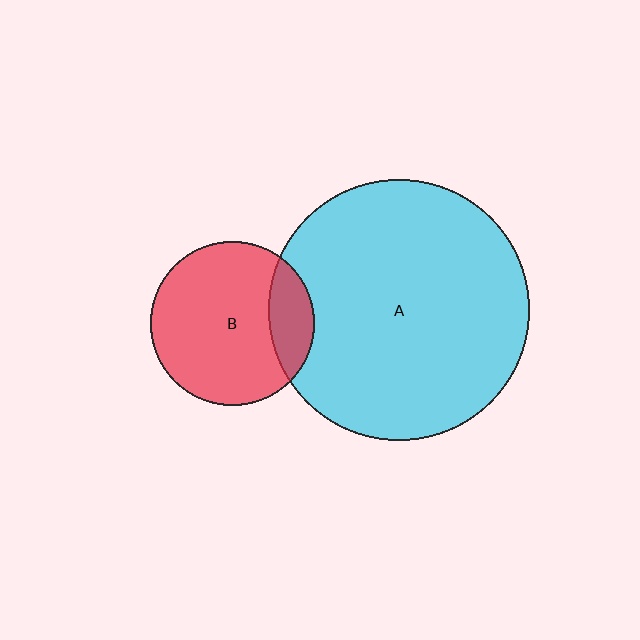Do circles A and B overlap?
Yes.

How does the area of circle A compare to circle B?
Approximately 2.5 times.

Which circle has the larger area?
Circle A (cyan).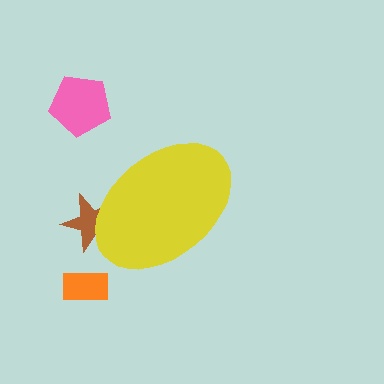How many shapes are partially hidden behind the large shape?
1 shape is partially hidden.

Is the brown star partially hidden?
Yes, the brown star is partially hidden behind the yellow ellipse.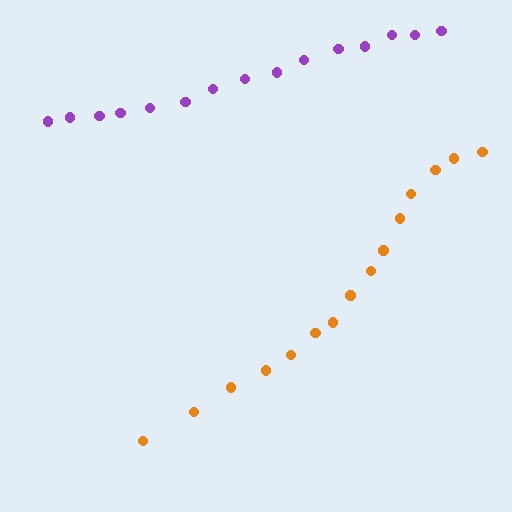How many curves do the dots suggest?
There are 2 distinct paths.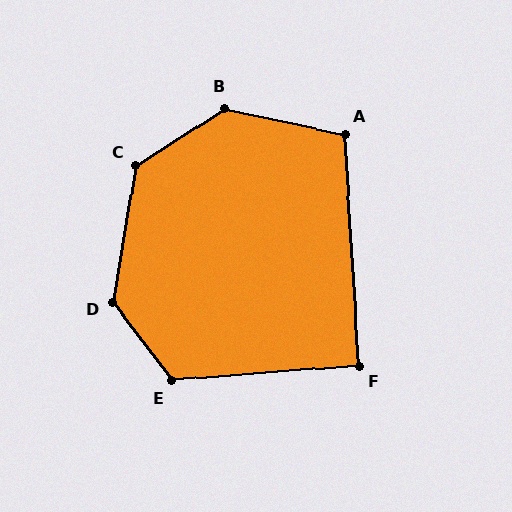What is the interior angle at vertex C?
Approximately 132 degrees (obtuse).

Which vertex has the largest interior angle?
B, at approximately 135 degrees.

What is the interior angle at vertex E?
Approximately 122 degrees (obtuse).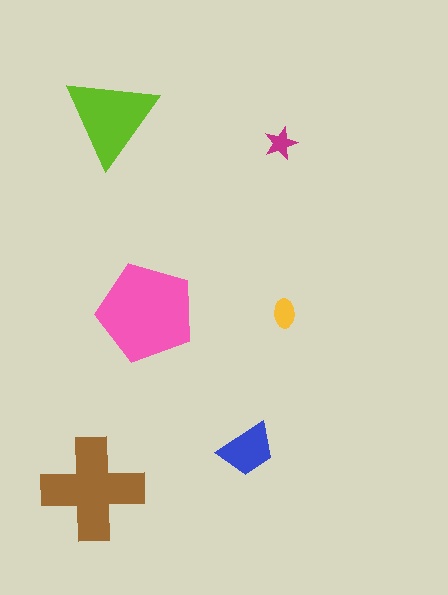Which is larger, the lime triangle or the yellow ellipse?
The lime triangle.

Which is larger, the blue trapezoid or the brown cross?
The brown cross.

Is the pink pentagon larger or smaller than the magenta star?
Larger.